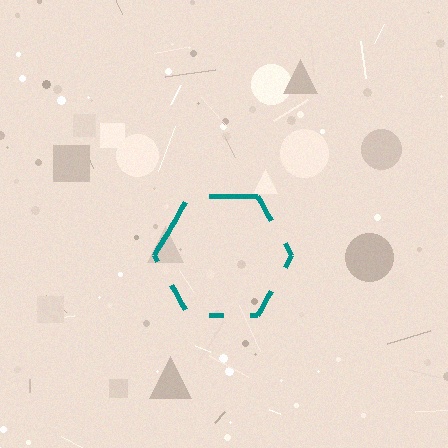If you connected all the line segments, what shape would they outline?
They would outline a hexagon.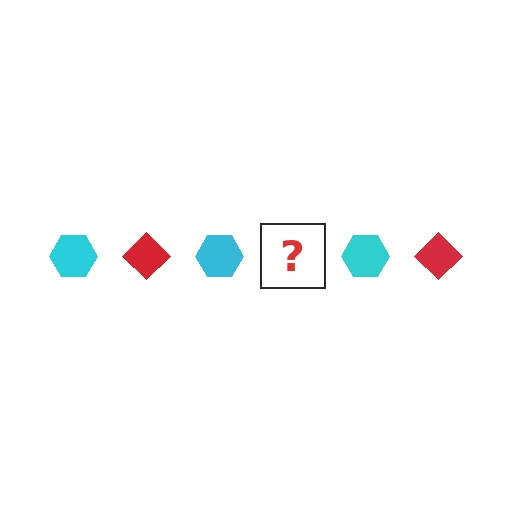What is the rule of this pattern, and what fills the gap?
The rule is that the pattern alternates between cyan hexagon and red diamond. The gap should be filled with a red diamond.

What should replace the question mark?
The question mark should be replaced with a red diamond.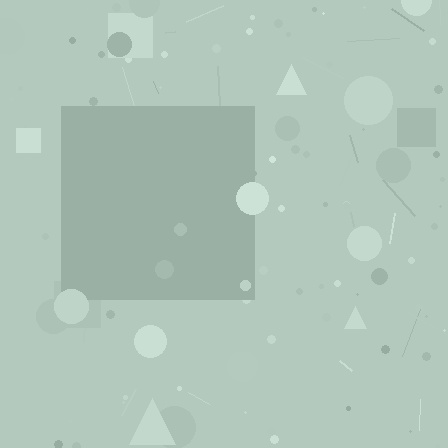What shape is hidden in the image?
A square is hidden in the image.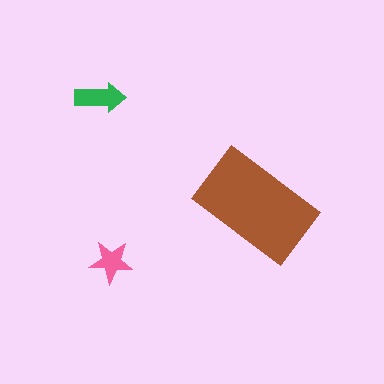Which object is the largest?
The brown rectangle.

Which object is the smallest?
The pink star.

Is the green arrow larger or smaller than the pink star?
Larger.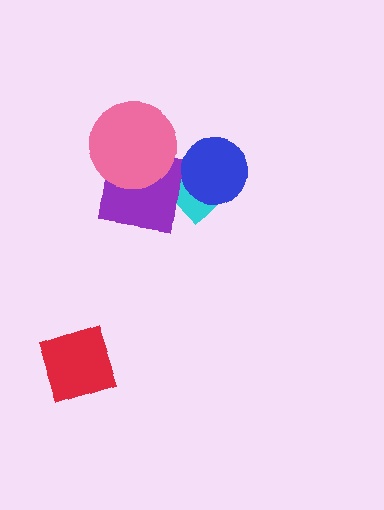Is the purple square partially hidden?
Yes, it is partially covered by another shape.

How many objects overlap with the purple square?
2 objects overlap with the purple square.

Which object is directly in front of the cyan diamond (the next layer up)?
The purple square is directly in front of the cyan diamond.